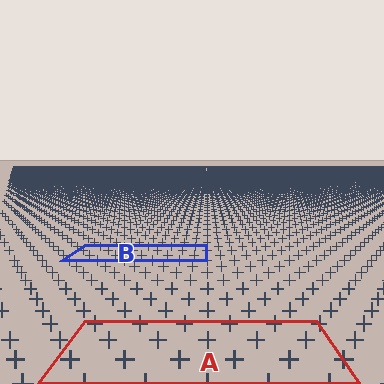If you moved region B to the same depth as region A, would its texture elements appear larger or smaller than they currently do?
They would appear larger. At a closer depth, the same texture elements are projected at a bigger on-screen size.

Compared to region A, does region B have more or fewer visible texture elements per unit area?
Region B has more texture elements per unit area — they are packed more densely because it is farther away.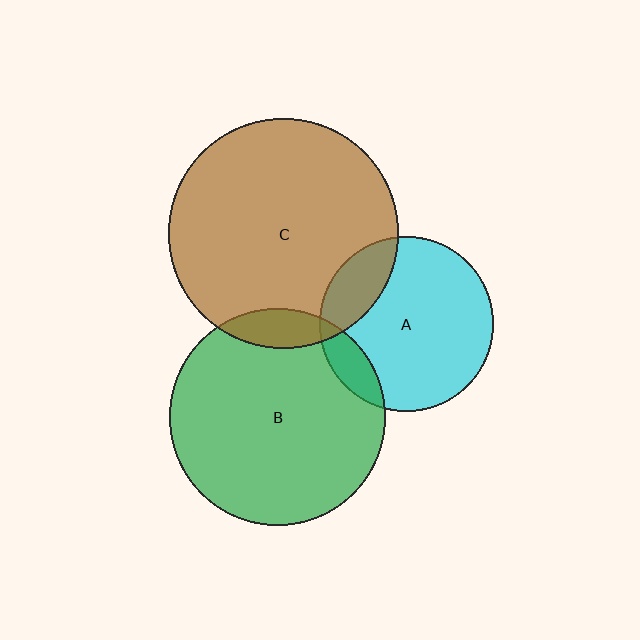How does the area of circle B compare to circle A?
Approximately 1.5 times.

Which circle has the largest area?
Circle C (brown).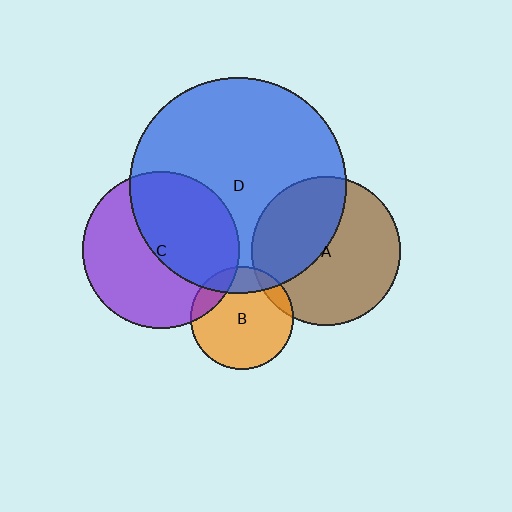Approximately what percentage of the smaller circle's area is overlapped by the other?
Approximately 40%.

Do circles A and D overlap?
Yes.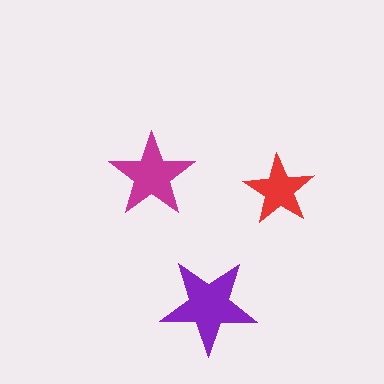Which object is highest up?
The magenta star is topmost.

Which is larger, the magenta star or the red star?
The magenta one.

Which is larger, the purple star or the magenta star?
The purple one.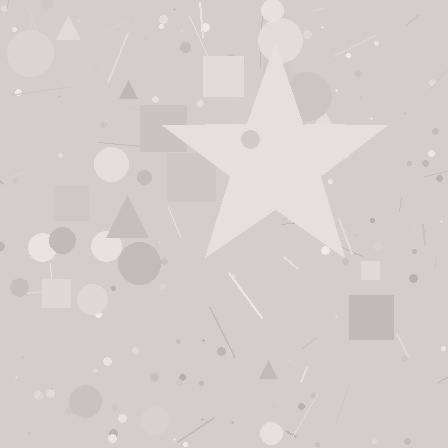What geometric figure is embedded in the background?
A star is embedded in the background.